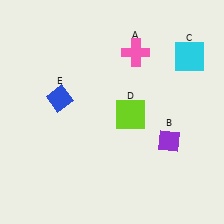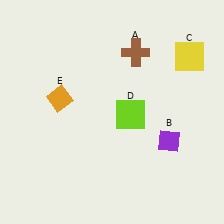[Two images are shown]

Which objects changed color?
A changed from pink to brown. C changed from cyan to yellow. E changed from blue to orange.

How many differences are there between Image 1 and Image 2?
There are 3 differences between the two images.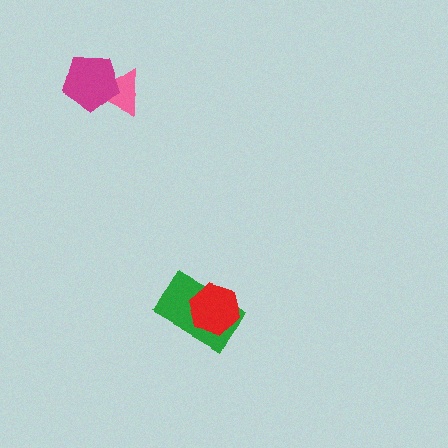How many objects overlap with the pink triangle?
1 object overlaps with the pink triangle.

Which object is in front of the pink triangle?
The magenta pentagon is in front of the pink triangle.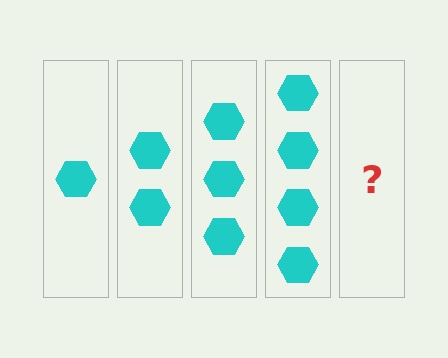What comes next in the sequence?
The next element should be 5 hexagons.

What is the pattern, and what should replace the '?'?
The pattern is that each step adds one more hexagon. The '?' should be 5 hexagons.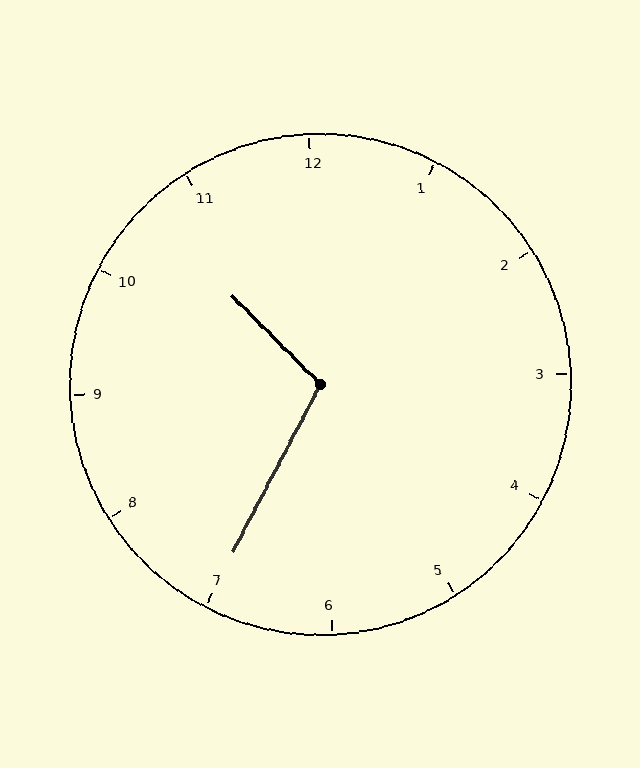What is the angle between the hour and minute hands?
Approximately 108 degrees.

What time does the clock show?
10:35.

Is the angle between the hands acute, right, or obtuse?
It is obtuse.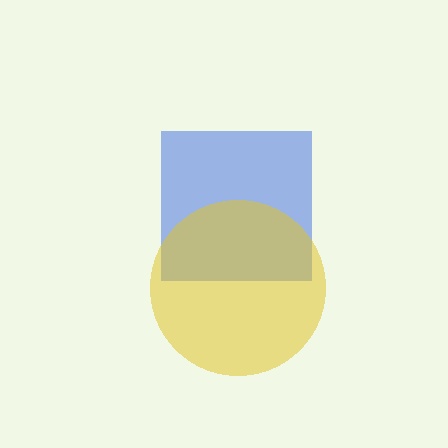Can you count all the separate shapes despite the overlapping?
Yes, there are 2 separate shapes.